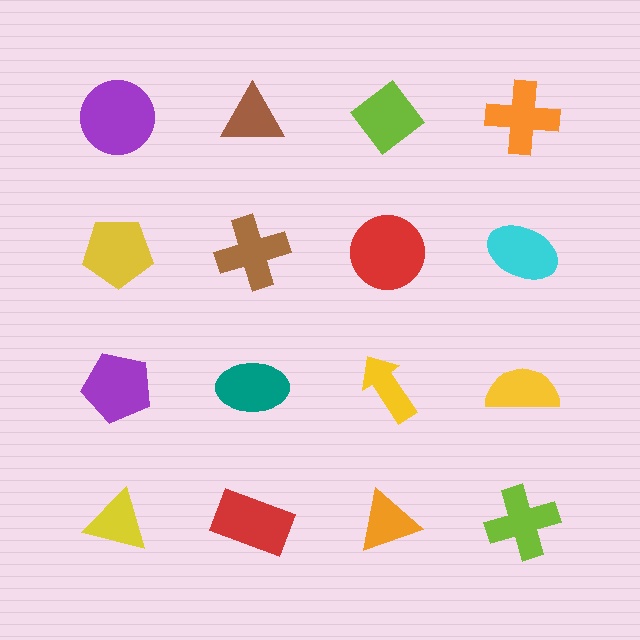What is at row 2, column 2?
A brown cross.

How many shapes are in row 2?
4 shapes.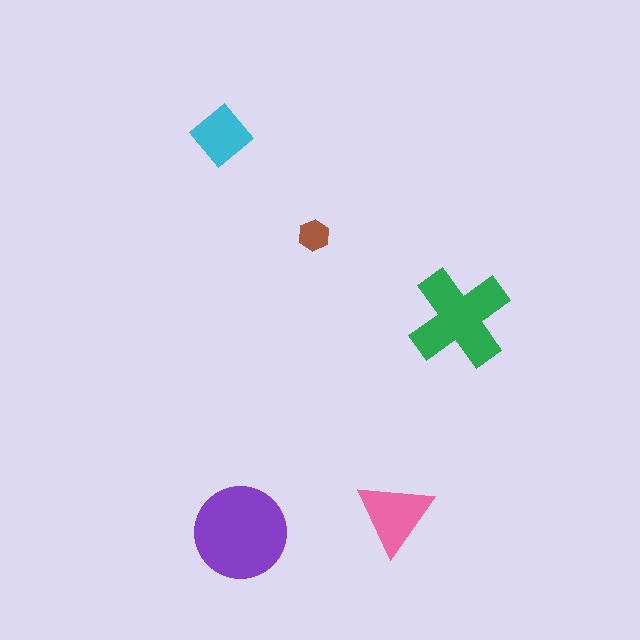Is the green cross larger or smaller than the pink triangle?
Larger.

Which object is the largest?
The purple circle.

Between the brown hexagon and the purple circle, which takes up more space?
The purple circle.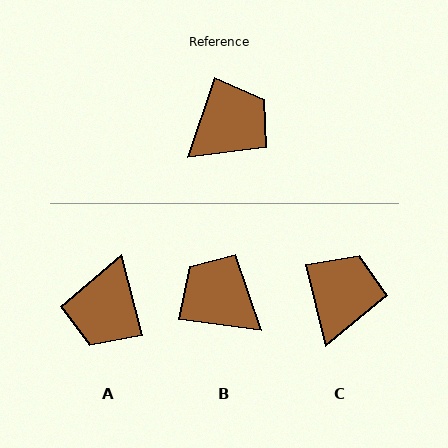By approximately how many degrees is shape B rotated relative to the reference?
Approximately 102 degrees counter-clockwise.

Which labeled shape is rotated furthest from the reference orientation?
A, about 146 degrees away.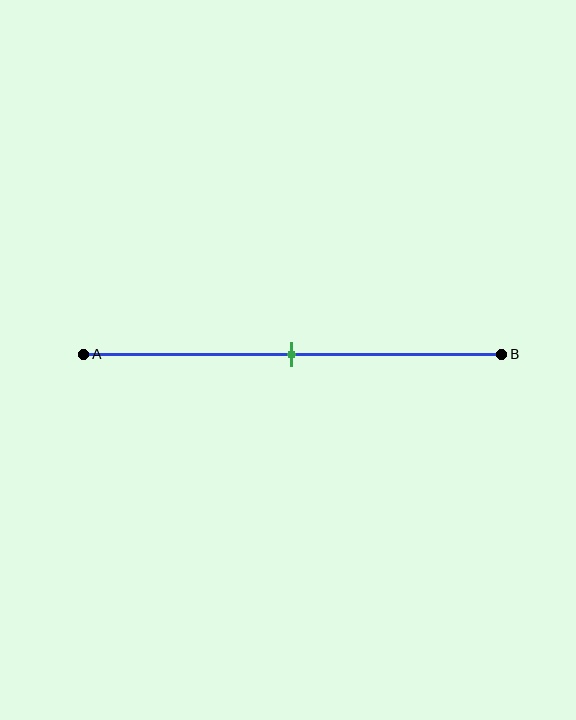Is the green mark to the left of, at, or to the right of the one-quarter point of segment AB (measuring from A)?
The green mark is to the right of the one-quarter point of segment AB.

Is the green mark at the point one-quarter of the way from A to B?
No, the mark is at about 50% from A, not at the 25% one-quarter point.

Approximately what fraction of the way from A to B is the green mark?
The green mark is approximately 50% of the way from A to B.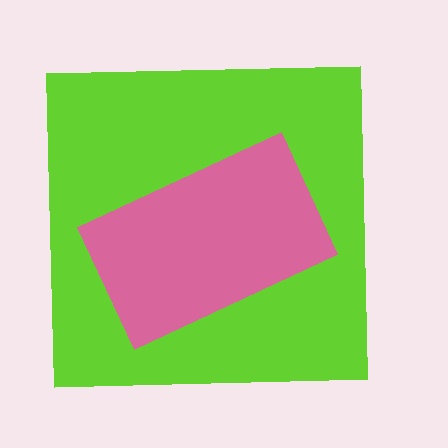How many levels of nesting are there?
2.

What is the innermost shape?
The pink rectangle.